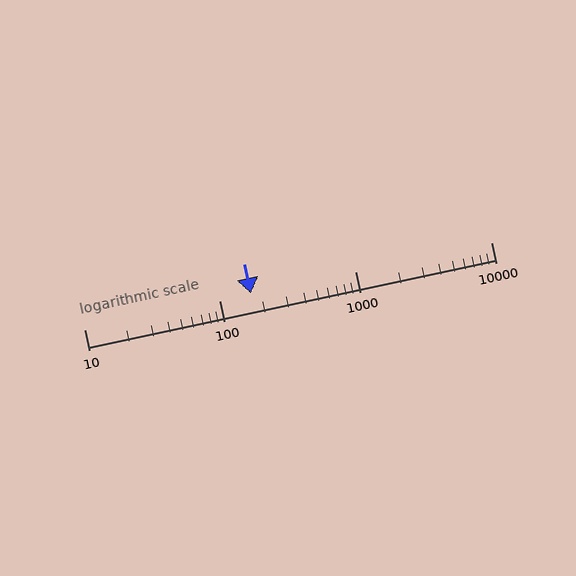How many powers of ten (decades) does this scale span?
The scale spans 3 decades, from 10 to 10000.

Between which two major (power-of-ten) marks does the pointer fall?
The pointer is between 100 and 1000.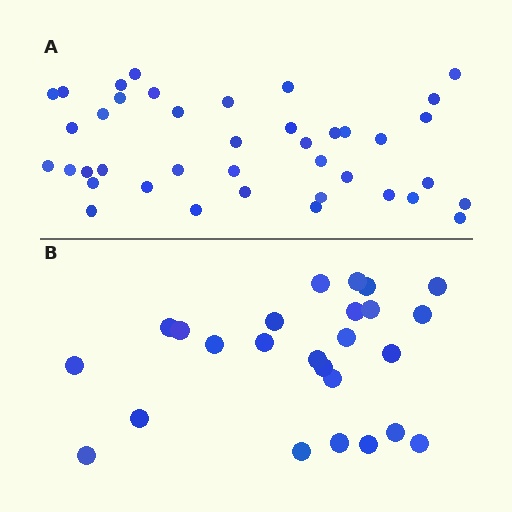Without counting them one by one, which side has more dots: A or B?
Region A (the top region) has more dots.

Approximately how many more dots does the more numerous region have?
Region A has approximately 15 more dots than region B.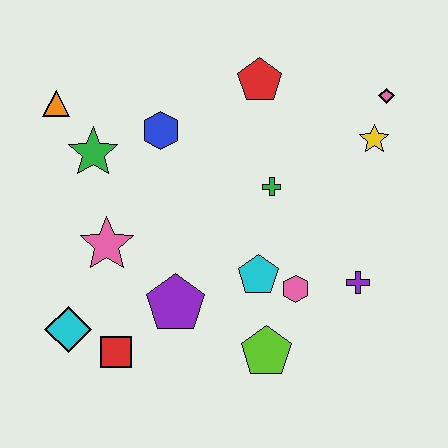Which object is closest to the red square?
The cyan diamond is closest to the red square.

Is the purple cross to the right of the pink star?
Yes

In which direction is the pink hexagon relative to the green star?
The pink hexagon is to the right of the green star.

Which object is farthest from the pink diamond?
The cyan diamond is farthest from the pink diamond.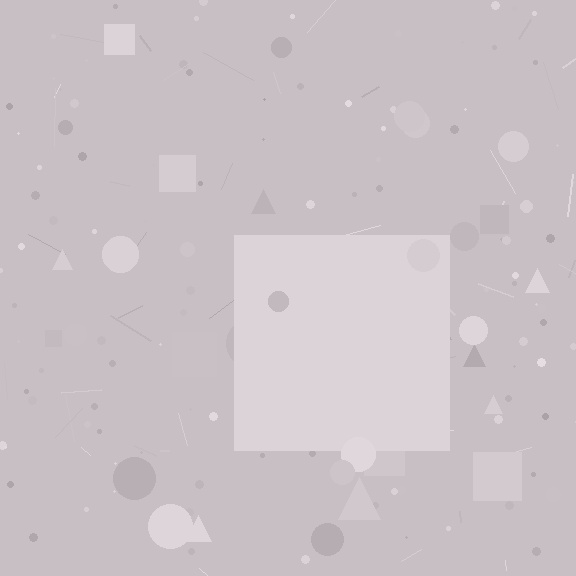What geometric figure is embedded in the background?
A square is embedded in the background.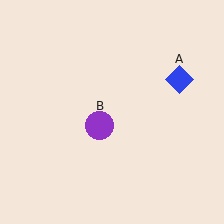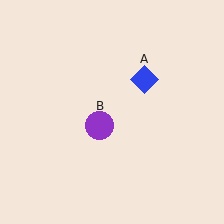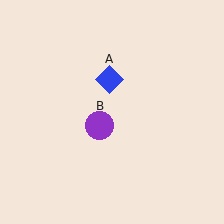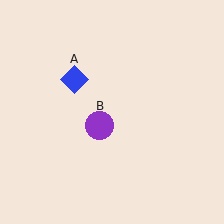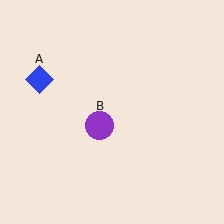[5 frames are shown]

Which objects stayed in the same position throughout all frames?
Purple circle (object B) remained stationary.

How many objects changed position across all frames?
1 object changed position: blue diamond (object A).